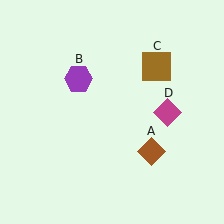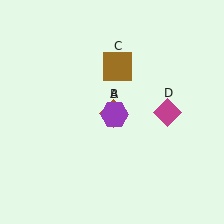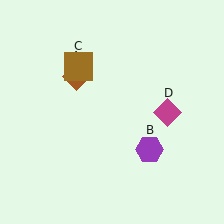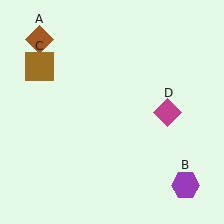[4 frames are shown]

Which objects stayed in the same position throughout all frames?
Magenta diamond (object D) remained stationary.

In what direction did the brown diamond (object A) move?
The brown diamond (object A) moved up and to the left.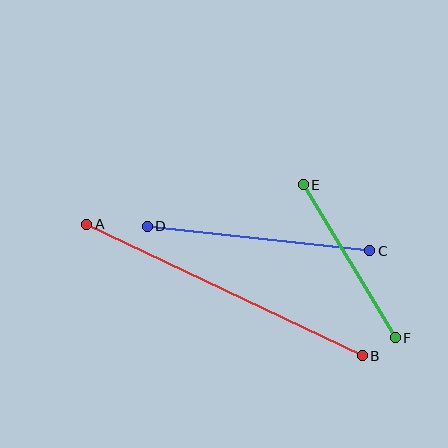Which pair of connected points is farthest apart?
Points A and B are farthest apart.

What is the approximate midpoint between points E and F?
The midpoint is at approximately (349, 261) pixels.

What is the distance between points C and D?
The distance is approximately 224 pixels.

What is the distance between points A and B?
The distance is approximately 306 pixels.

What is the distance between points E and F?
The distance is approximately 179 pixels.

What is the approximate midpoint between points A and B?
The midpoint is at approximately (224, 290) pixels.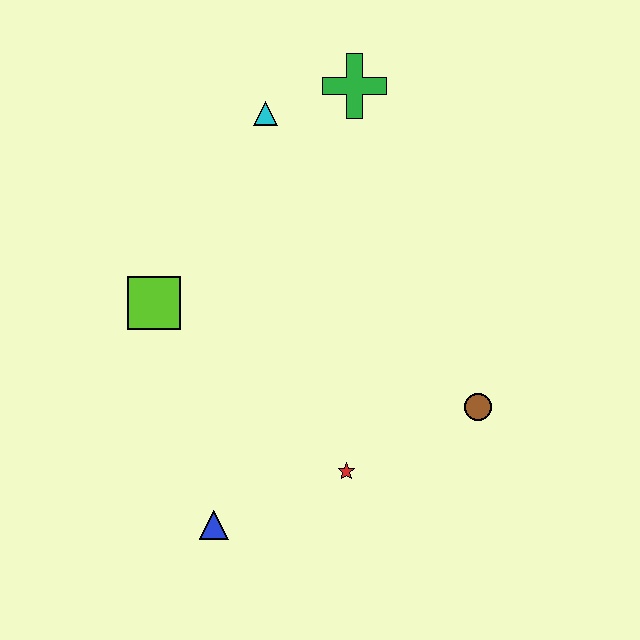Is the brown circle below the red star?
No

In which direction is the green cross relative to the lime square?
The green cross is above the lime square.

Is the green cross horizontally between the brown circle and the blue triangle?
Yes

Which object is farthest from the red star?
The green cross is farthest from the red star.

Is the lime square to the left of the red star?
Yes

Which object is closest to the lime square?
The cyan triangle is closest to the lime square.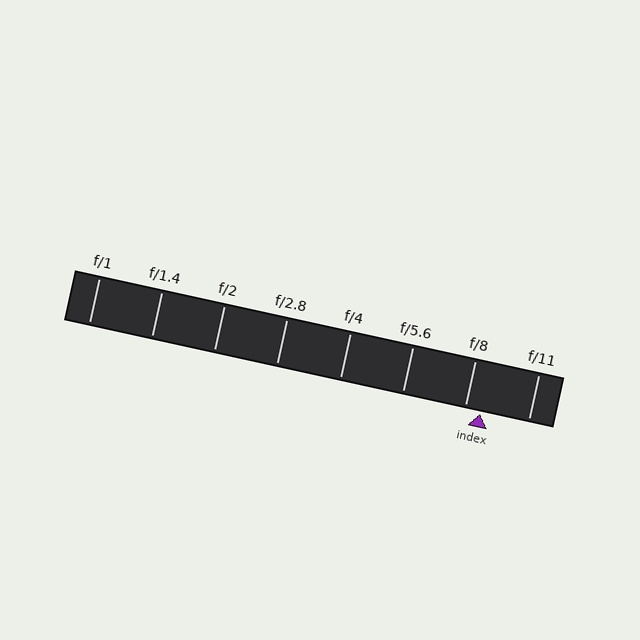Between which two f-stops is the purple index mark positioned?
The index mark is between f/8 and f/11.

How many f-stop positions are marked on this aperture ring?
There are 8 f-stop positions marked.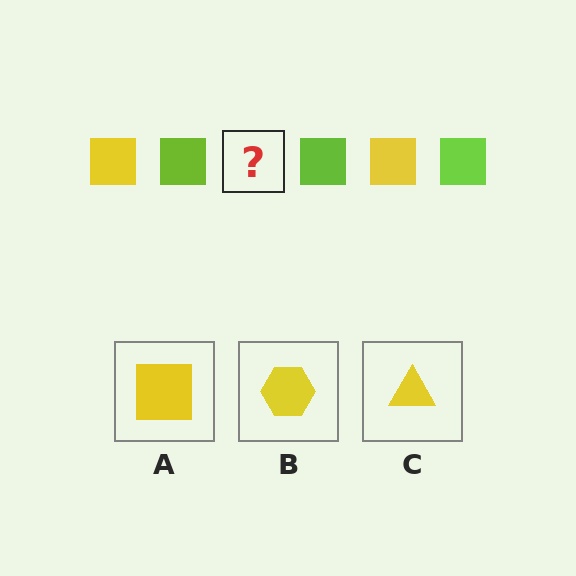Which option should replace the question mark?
Option A.